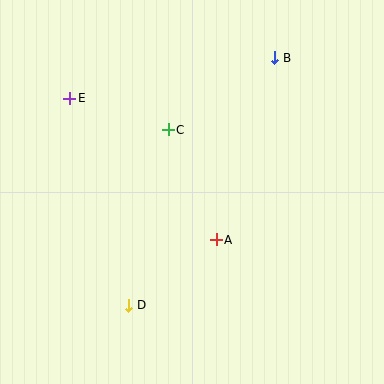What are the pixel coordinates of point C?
Point C is at (168, 130).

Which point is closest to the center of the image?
Point A at (216, 240) is closest to the center.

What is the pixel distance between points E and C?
The distance between E and C is 104 pixels.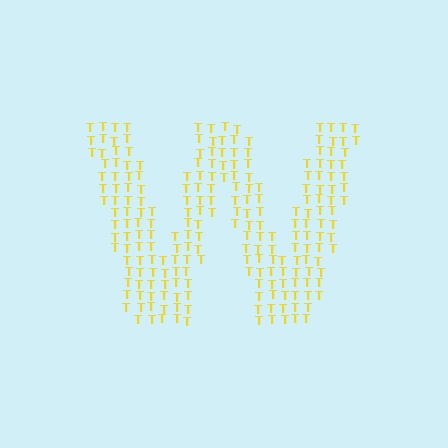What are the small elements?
The small elements are letter T's.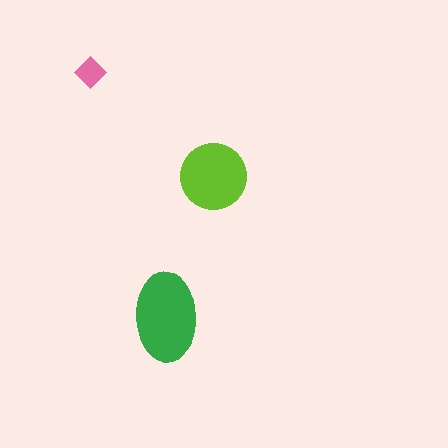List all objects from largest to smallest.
The green ellipse, the lime circle, the pink diamond.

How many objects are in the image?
There are 3 objects in the image.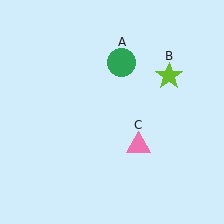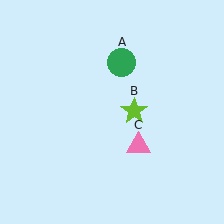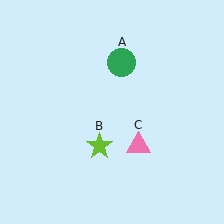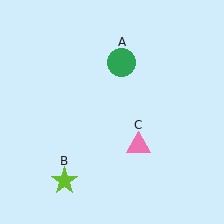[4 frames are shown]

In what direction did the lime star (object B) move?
The lime star (object B) moved down and to the left.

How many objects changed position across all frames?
1 object changed position: lime star (object B).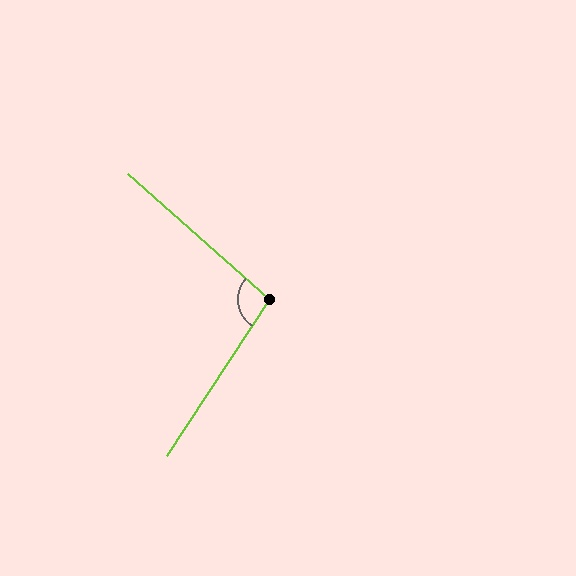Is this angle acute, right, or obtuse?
It is obtuse.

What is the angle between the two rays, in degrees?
Approximately 98 degrees.